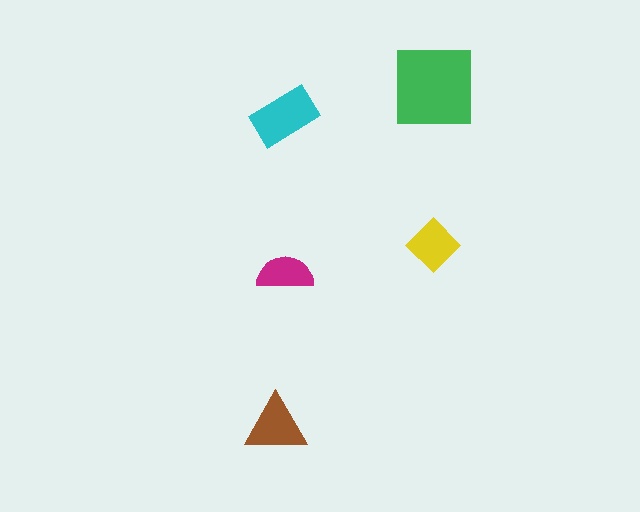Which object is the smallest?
The magenta semicircle.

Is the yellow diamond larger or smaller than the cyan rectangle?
Smaller.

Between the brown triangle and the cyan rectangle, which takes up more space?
The cyan rectangle.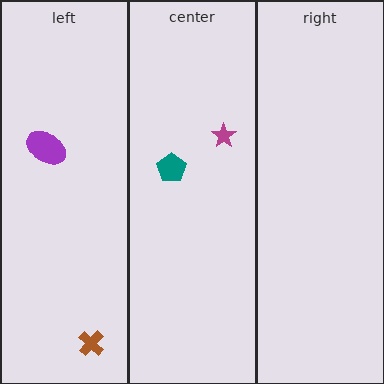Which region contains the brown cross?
The left region.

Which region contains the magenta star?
The center region.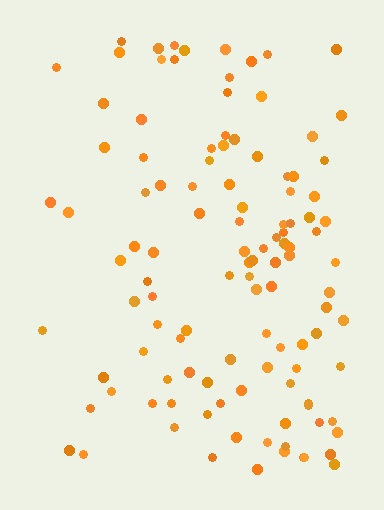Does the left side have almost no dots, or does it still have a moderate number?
Still a moderate number, just noticeably fewer than the right.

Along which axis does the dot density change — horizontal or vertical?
Horizontal.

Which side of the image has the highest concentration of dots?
The right.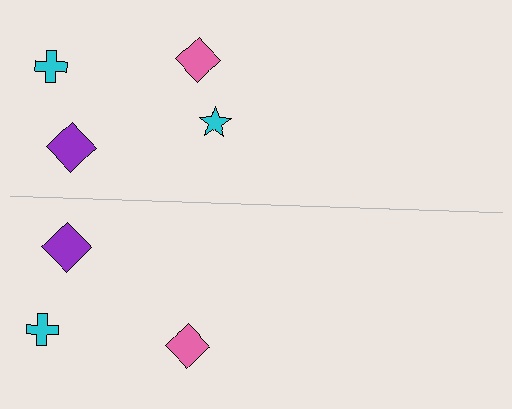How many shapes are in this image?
There are 7 shapes in this image.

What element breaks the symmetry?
A cyan star is missing from the bottom side.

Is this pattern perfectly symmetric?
No, the pattern is not perfectly symmetric. A cyan star is missing from the bottom side.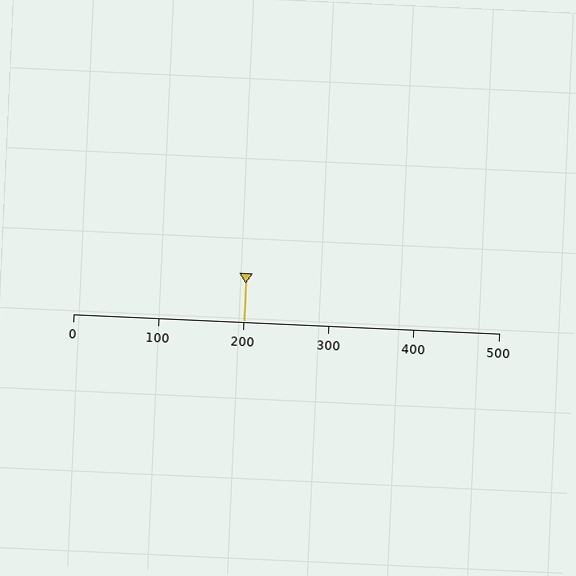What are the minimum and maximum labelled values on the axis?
The axis runs from 0 to 500.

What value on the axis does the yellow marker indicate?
The marker indicates approximately 200.